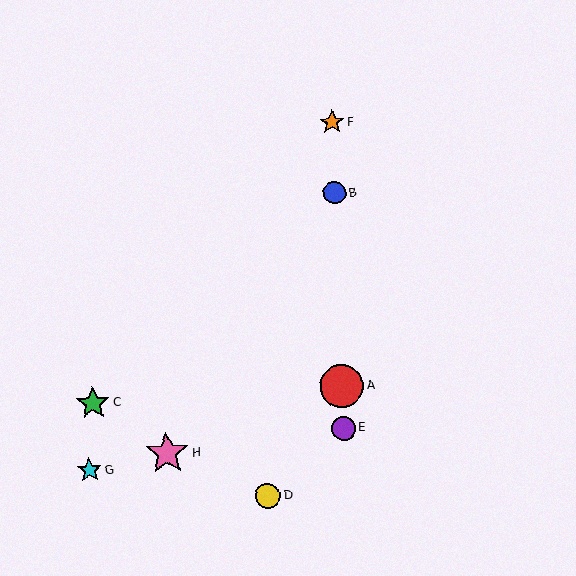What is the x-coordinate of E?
Object E is at x≈343.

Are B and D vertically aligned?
No, B is at x≈335 and D is at x≈268.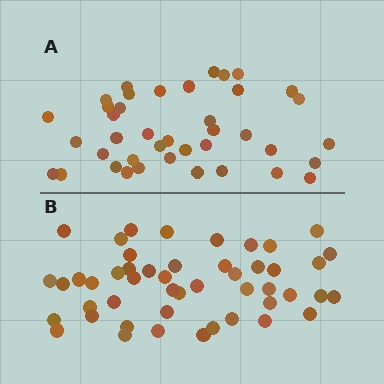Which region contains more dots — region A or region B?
Region B (the bottom region) has more dots.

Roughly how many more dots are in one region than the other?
Region B has roughly 8 or so more dots than region A.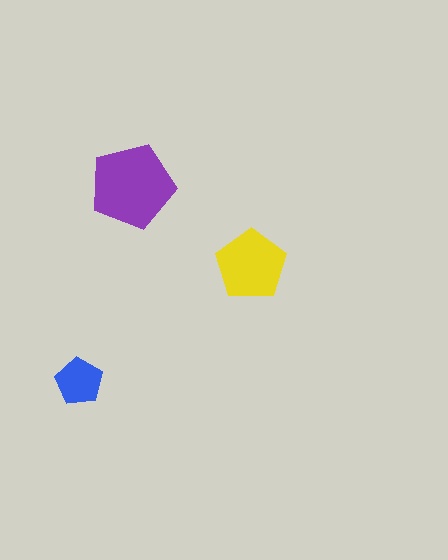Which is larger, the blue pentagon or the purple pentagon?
The purple one.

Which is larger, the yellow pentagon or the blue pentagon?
The yellow one.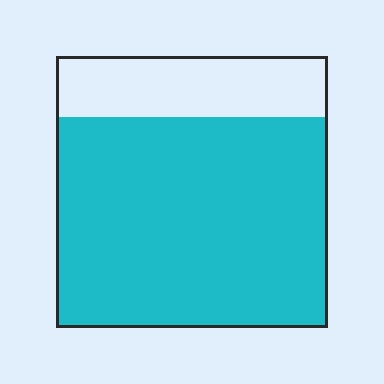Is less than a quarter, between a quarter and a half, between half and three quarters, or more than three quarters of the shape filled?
More than three quarters.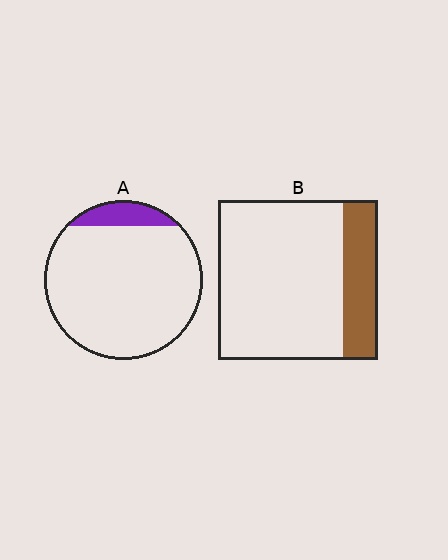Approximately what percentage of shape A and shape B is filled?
A is approximately 10% and B is approximately 20%.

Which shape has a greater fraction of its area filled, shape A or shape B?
Shape B.